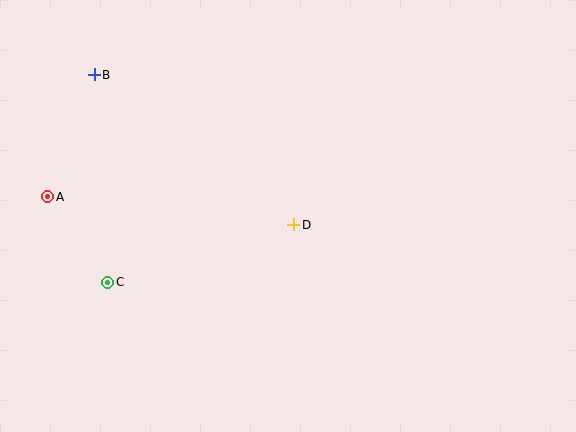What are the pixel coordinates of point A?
Point A is at (48, 197).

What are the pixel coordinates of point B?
Point B is at (94, 75).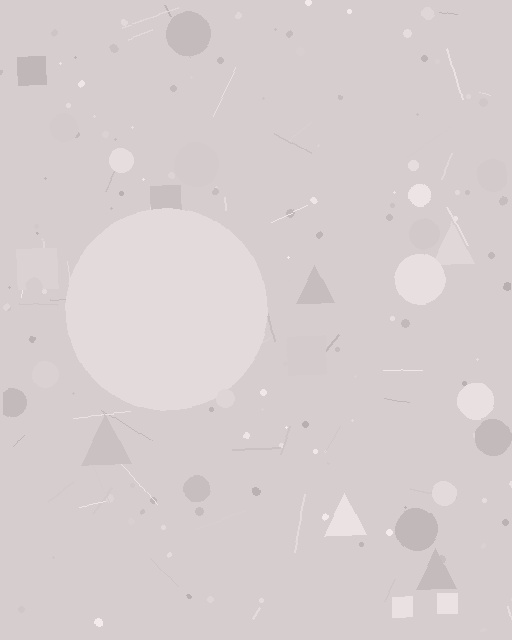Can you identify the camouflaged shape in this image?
The camouflaged shape is a circle.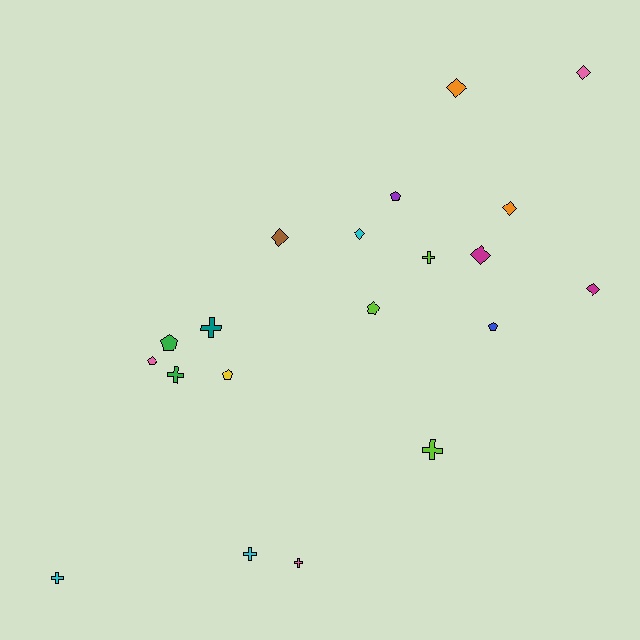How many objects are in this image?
There are 20 objects.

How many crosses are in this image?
There are 7 crosses.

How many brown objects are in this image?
There is 1 brown object.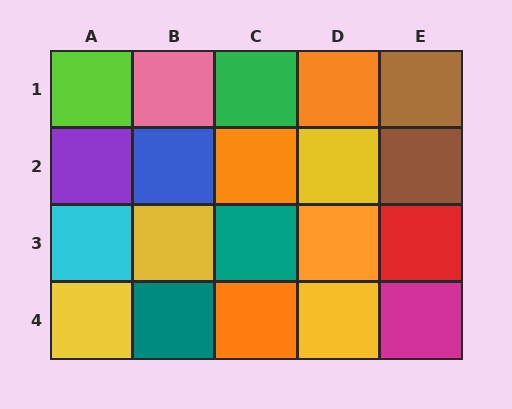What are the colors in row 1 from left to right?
Lime, pink, green, orange, brown.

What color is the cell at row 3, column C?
Teal.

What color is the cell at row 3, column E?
Red.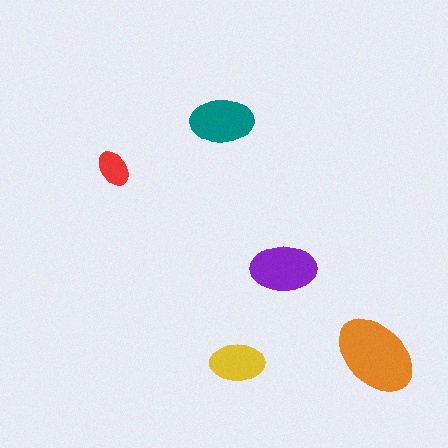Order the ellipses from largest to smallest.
the orange one, the purple one, the teal one, the yellow one, the red one.